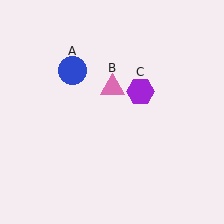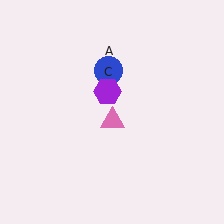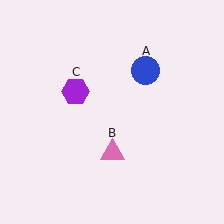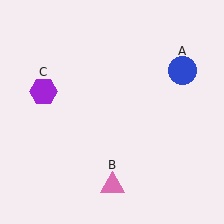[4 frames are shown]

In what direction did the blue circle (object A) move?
The blue circle (object A) moved right.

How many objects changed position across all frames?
3 objects changed position: blue circle (object A), pink triangle (object B), purple hexagon (object C).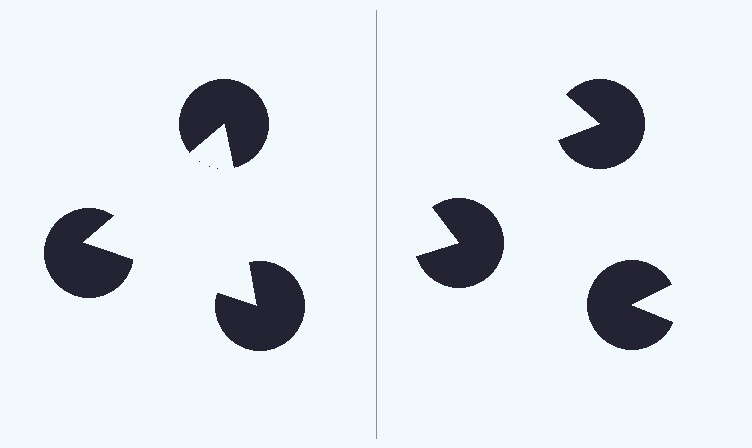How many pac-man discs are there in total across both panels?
6 — 3 on each side.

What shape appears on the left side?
An illusory triangle.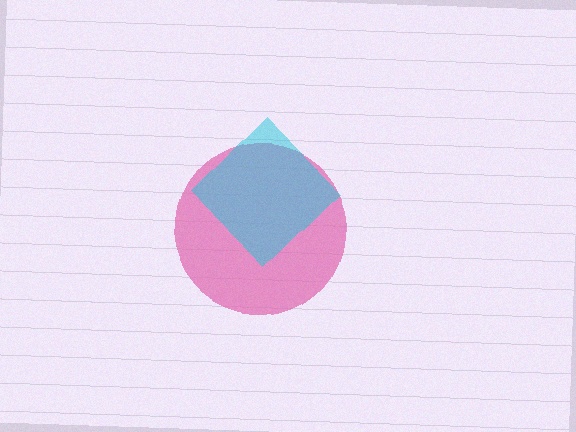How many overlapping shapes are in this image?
There are 2 overlapping shapes in the image.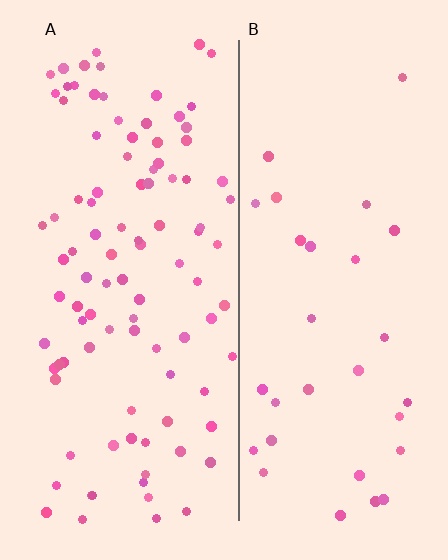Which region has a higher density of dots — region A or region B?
A (the left).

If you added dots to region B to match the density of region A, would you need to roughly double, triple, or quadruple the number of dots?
Approximately triple.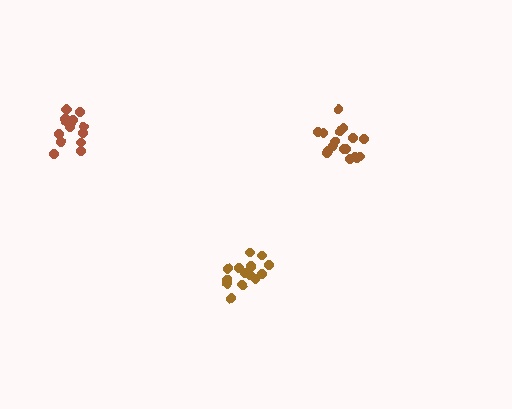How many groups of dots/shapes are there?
There are 3 groups.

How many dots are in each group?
Group 1: 14 dots, Group 2: 17 dots, Group 3: 15 dots (46 total).